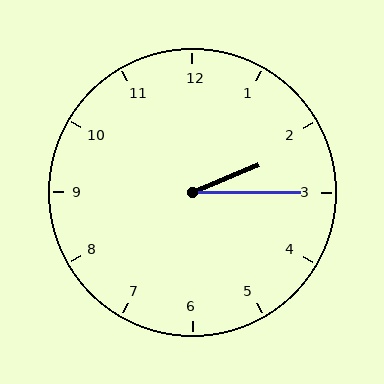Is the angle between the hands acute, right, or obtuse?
It is acute.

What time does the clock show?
2:15.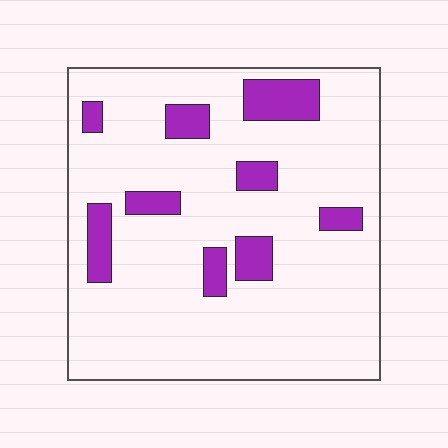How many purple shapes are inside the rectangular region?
9.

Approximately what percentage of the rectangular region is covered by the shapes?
Approximately 15%.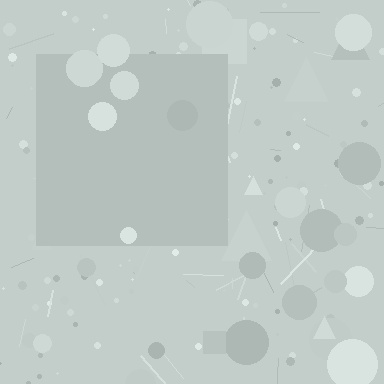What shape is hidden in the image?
A square is hidden in the image.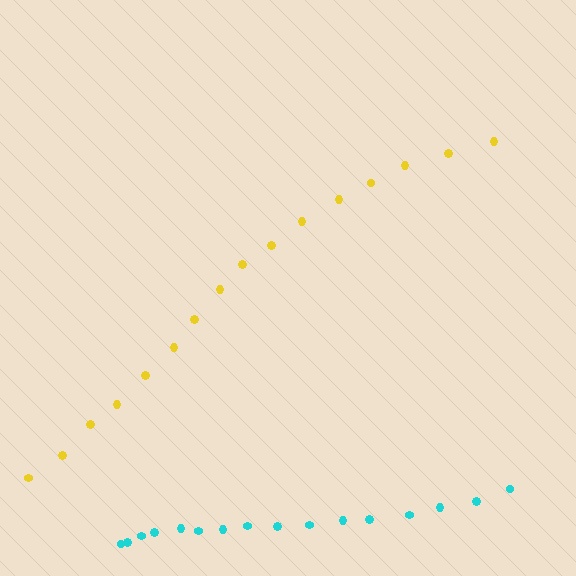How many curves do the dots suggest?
There are 2 distinct paths.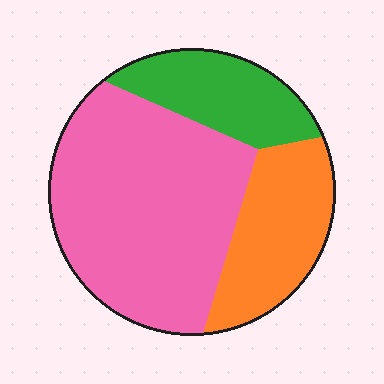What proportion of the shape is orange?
Orange takes up about one quarter (1/4) of the shape.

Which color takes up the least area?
Green, at roughly 20%.